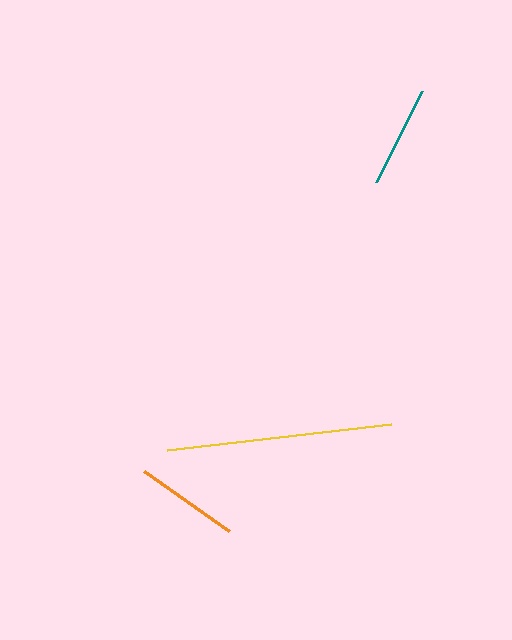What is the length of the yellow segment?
The yellow segment is approximately 226 pixels long.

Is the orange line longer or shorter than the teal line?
The orange line is longer than the teal line.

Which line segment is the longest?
The yellow line is the longest at approximately 226 pixels.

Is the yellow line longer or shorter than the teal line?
The yellow line is longer than the teal line.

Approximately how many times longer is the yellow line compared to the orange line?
The yellow line is approximately 2.2 times the length of the orange line.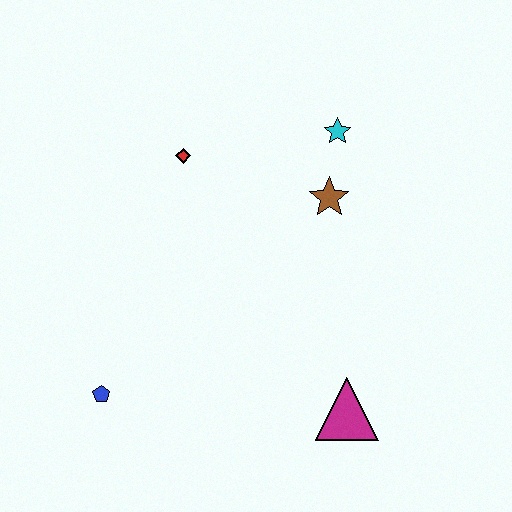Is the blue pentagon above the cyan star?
No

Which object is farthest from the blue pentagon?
The cyan star is farthest from the blue pentagon.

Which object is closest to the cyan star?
The brown star is closest to the cyan star.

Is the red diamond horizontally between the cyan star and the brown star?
No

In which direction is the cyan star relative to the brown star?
The cyan star is above the brown star.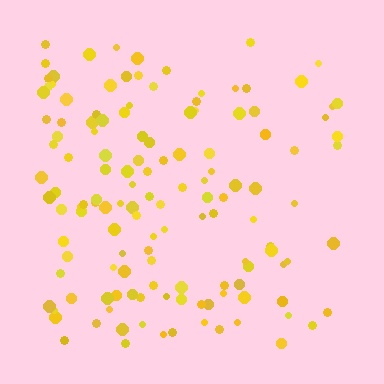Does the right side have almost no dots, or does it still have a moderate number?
Still a moderate number, just noticeably fewer than the left.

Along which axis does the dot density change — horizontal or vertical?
Horizontal.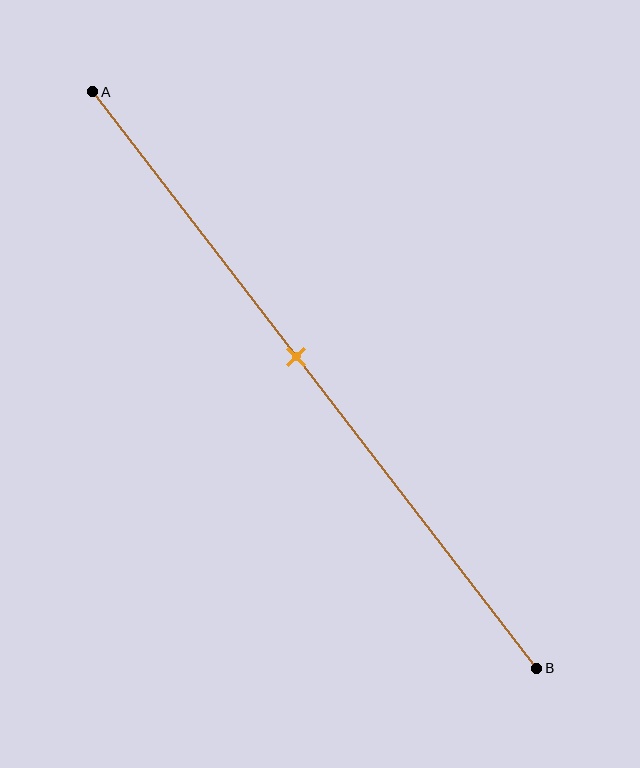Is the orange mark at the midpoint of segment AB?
No, the mark is at about 45% from A, not at the 50% midpoint.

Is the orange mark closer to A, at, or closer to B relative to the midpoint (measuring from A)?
The orange mark is closer to point A than the midpoint of segment AB.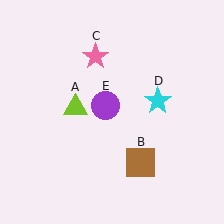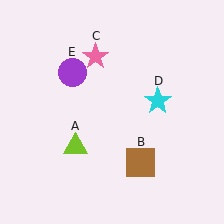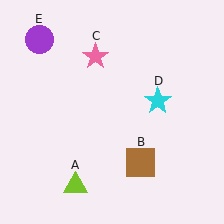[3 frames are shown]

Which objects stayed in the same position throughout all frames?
Brown square (object B) and pink star (object C) and cyan star (object D) remained stationary.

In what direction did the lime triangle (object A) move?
The lime triangle (object A) moved down.